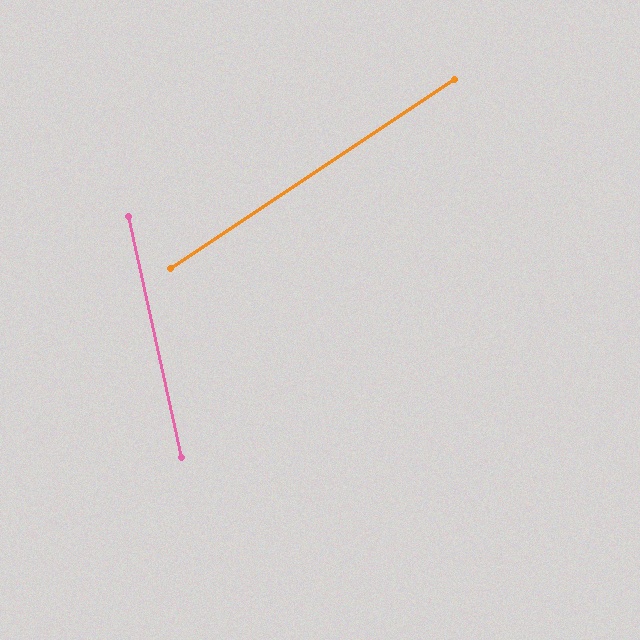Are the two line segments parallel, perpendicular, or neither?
Neither parallel nor perpendicular — they differ by about 69°.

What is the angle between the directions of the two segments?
Approximately 69 degrees.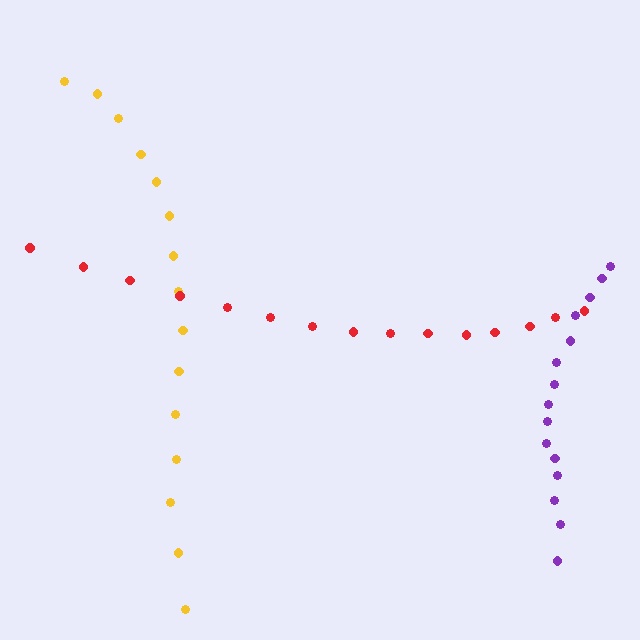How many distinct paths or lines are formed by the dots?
There are 3 distinct paths.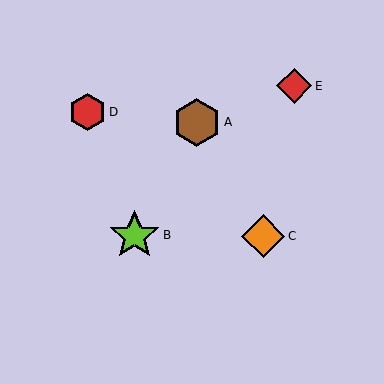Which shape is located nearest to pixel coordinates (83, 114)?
The red hexagon (labeled D) at (88, 112) is nearest to that location.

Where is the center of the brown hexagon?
The center of the brown hexagon is at (197, 122).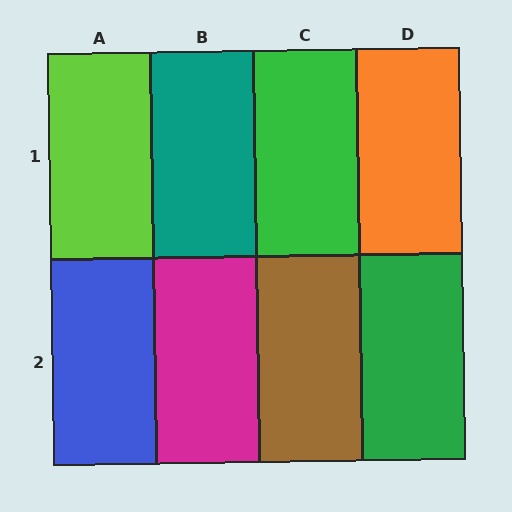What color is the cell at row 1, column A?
Lime.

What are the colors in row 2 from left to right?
Blue, magenta, brown, green.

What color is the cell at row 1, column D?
Orange.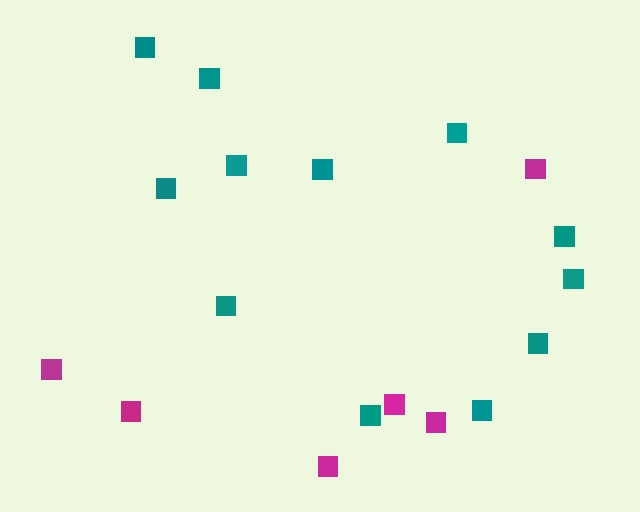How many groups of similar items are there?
There are 2 groups: one group of magenta squares (6) and one group of teal squares (12).